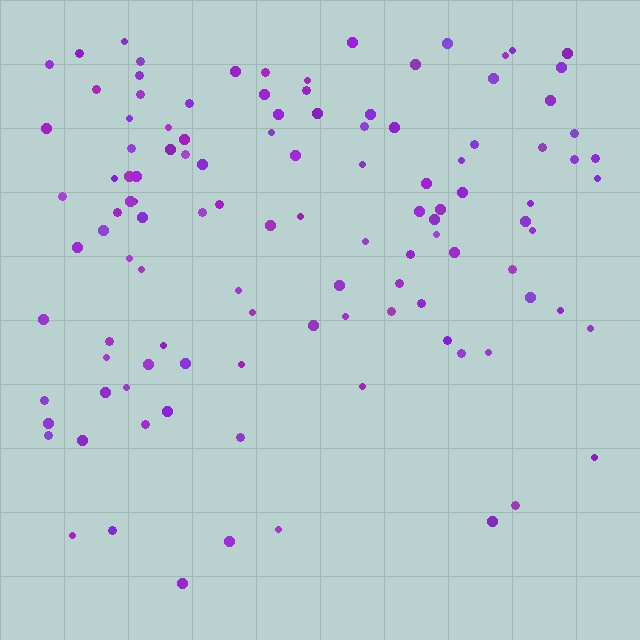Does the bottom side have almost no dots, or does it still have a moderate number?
Still a moderate number, just noticeably fewer than the top.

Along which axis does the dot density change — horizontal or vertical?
Vertical.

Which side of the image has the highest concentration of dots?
The top.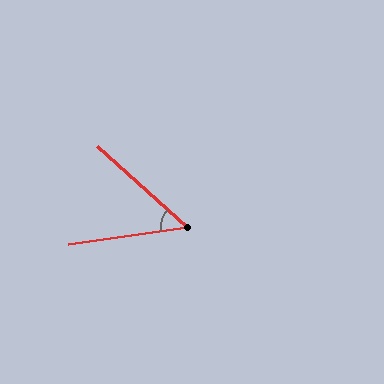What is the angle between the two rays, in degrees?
Approximately 50 degrees.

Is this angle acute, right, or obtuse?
It is acute.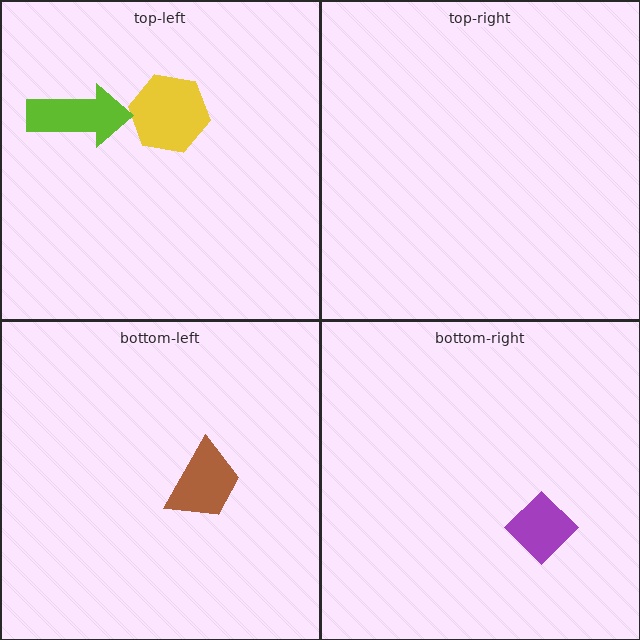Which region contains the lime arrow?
The top-left region.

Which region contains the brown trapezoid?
The bottom-left region.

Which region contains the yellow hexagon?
The top-left region.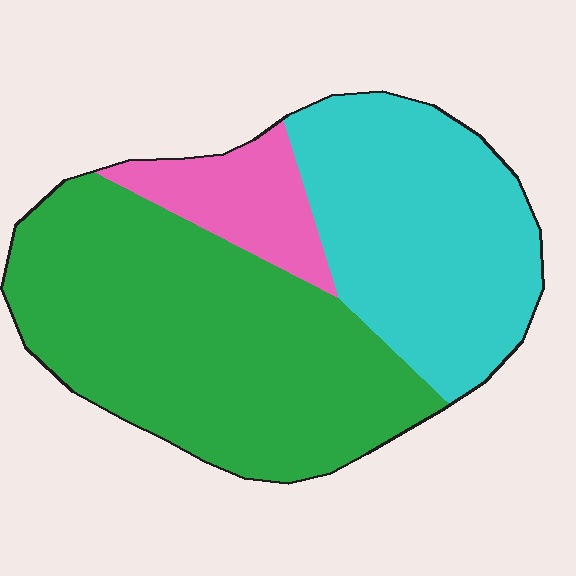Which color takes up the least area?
Pink, at roughly 10%.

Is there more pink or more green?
Green.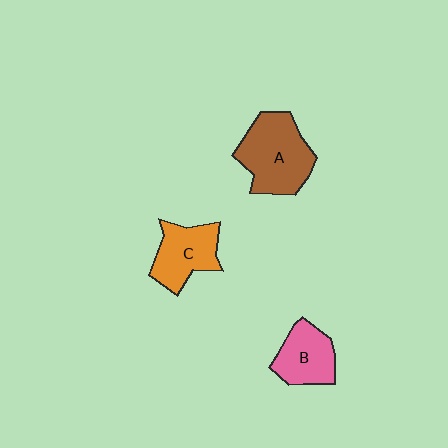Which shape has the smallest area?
Shape B (pink).